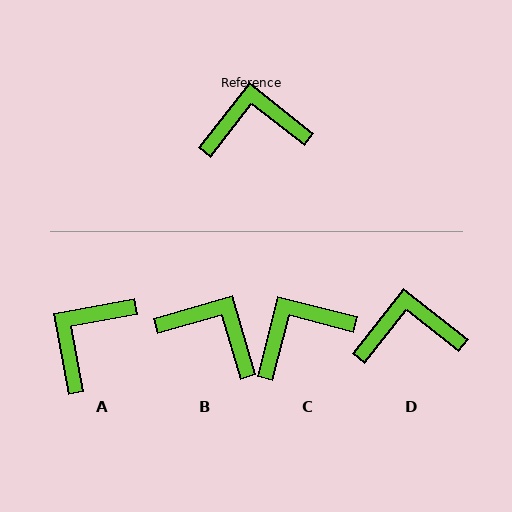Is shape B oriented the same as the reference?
No, it is off by about 36 degrees.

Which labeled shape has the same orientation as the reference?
D.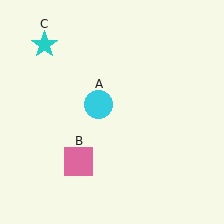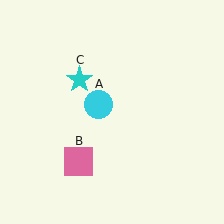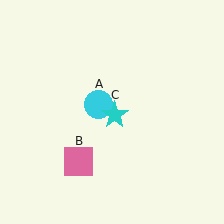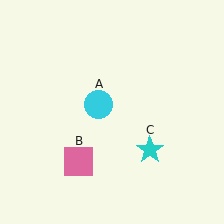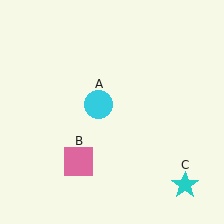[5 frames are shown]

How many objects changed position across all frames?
1 object changed position: cyan star (object C).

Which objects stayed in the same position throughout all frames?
Cyan circle (object A) and pink square (object B) remained stationary.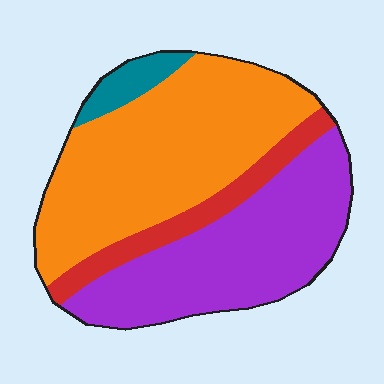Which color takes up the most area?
Orange, at roughly 45%.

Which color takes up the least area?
Teal, at roughly 5%.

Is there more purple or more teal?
Purple.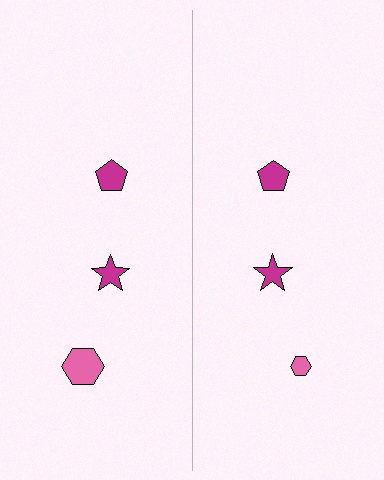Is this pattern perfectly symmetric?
No, the pattern is not perfectly symmetric. The pink hexagon on the right side has a different size than its mirror counterpart.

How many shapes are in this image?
There are 6 shapes in this image.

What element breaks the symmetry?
The pink hexagon on the right side has a different size than its mirror counterpart.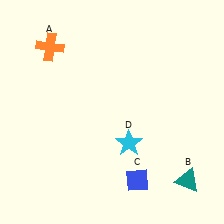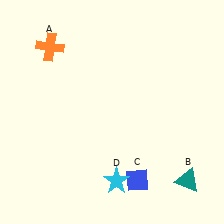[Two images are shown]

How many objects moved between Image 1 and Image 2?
1 object moved between the two images.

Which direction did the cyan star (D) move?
The cyan star (D) moved down.